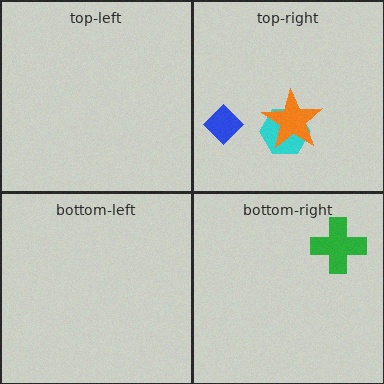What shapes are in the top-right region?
The cyan hexagon, the blue diamond, the orange star.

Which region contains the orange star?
The top-right region.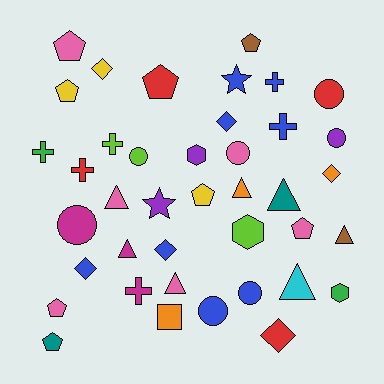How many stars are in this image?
There are 2 stars.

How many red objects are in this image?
There are 4 red objects.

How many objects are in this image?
There are 40 objects.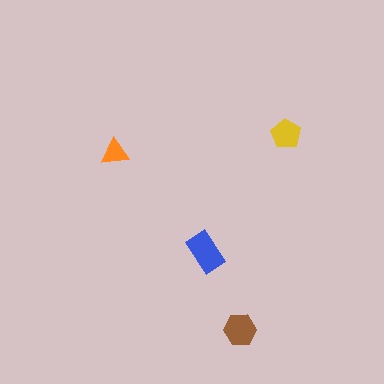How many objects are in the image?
There are 4 objects in the image.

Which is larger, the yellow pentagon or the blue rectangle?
The blue rectangle.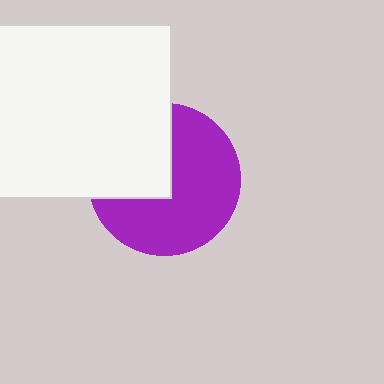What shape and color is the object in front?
The object in front is a white square.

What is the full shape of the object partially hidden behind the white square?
The partially hidden object is a purple circle.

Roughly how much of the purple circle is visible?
About half of it is visible (roughly 63%).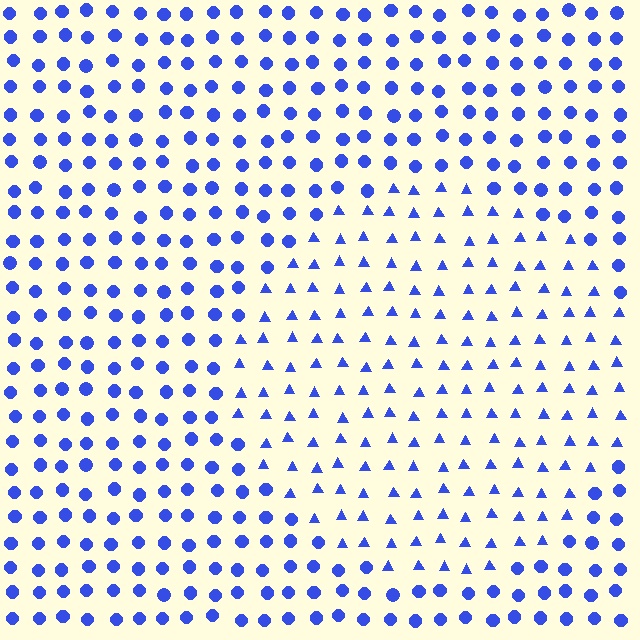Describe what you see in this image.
The image is filled with small blue elements arranged in a uniform grid. A circle-shaped region contains triangles, while the surrounding area contains circles. The boundary is defined purely by the change in element shape.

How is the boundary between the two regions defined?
The boundary is defined by a change in element shape: triangles inside vs. circles outside. All elements share the same color and spacing.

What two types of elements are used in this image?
The image uses triangles inside the circle region and circles outside it.